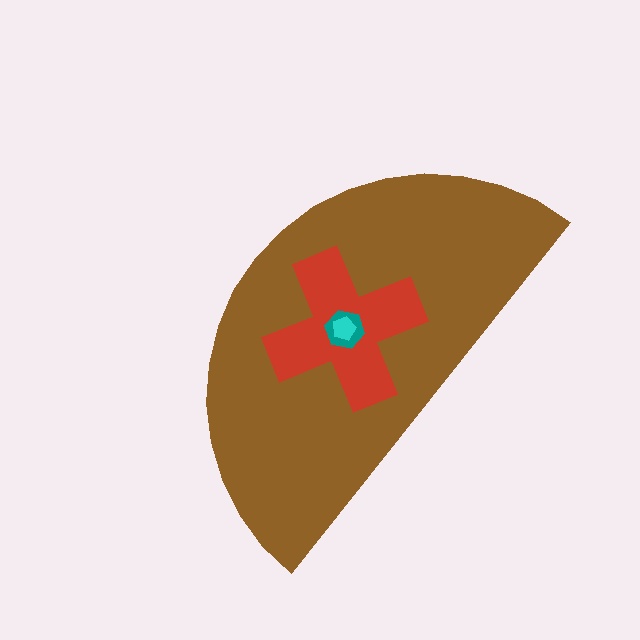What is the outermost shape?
The brown semicircle.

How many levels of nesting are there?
4.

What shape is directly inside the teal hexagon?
The cyan pentagon.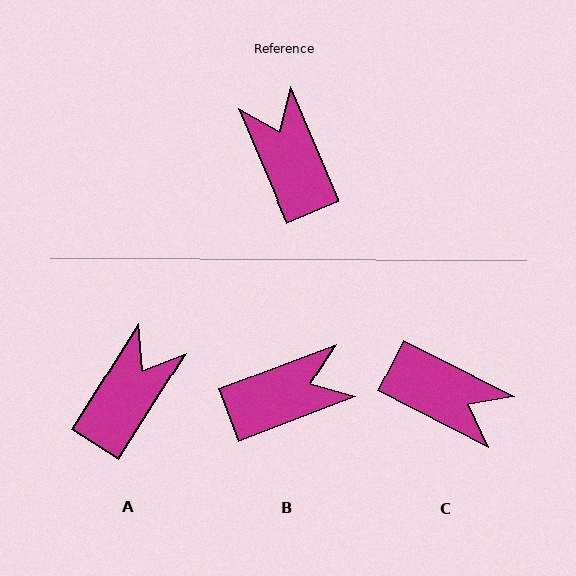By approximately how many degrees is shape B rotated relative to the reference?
Approximately 92 degrees clockwise.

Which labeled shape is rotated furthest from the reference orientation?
C, about 140 degrees away.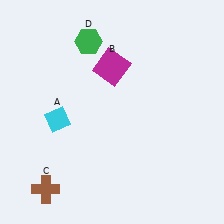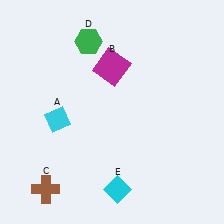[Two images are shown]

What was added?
A cyan diamond (E) was added in Image 2.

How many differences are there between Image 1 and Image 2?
There is 1 difference between the two images.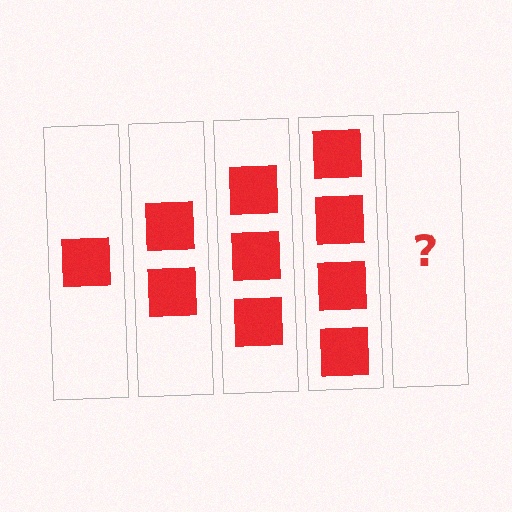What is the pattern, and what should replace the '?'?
The pattern is that each step adds one more square. The '?' should be 5 squares.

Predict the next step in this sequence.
The next step is 5 squares.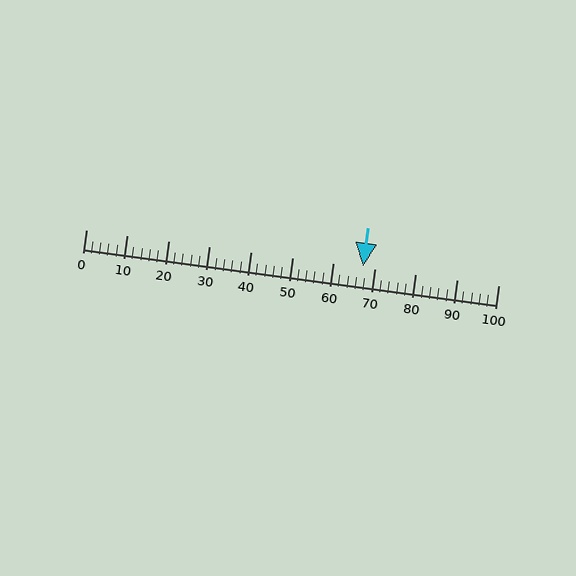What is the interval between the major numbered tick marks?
The major tick marks are spaced 10 units apart.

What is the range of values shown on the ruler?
The ruler shows values from 0 to 100.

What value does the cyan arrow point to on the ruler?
The cyan arrow points to approximately 67.